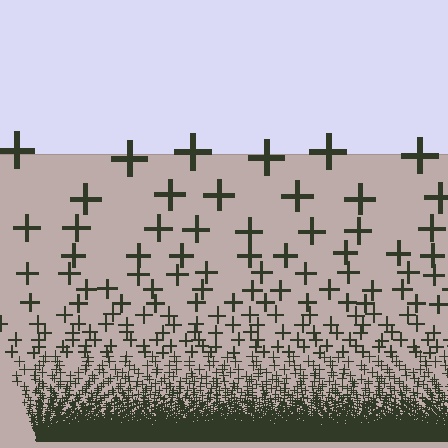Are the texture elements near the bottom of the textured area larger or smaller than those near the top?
Smaller. The gradient is inverted — elements near the bottom are smaller and denser.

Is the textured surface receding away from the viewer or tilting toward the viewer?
The surface appears to tilt toward the viewer. Texture elements get larger and sparser toward the top.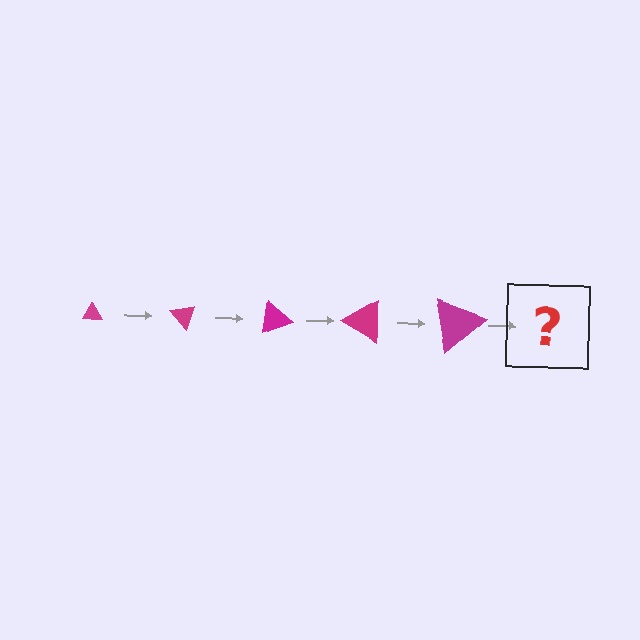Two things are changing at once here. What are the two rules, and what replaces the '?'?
The two rules are that the triangle grows larger each step and it rotates 50 degrees each step. The '?' should be a triangle, larger than the previous one and rotated 250 degrees from the start.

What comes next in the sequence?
The next element should be a triangle, larger than the previous one and rotated 250 degrees from the start.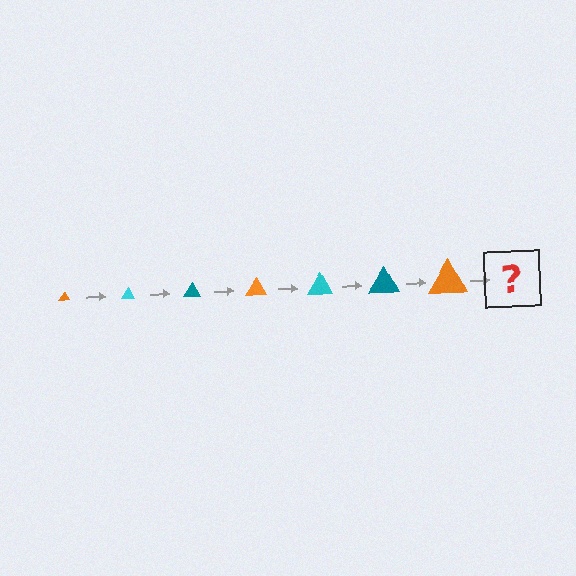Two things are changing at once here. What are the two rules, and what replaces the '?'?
The two rules are that the triangle grows larger each step and the color cycles through orange, cyan, and teal. The '?' should be a cyan triangle, larger than the previous one.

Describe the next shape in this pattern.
It should be a cyan triangle, larger than the previous one.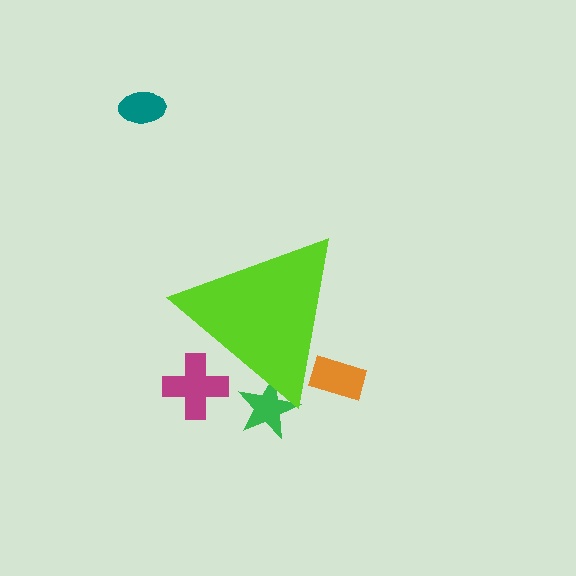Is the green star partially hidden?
Yes, the green star is partially hidden behind the lime triangle.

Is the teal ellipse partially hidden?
No, the teal ellipse is fully visible.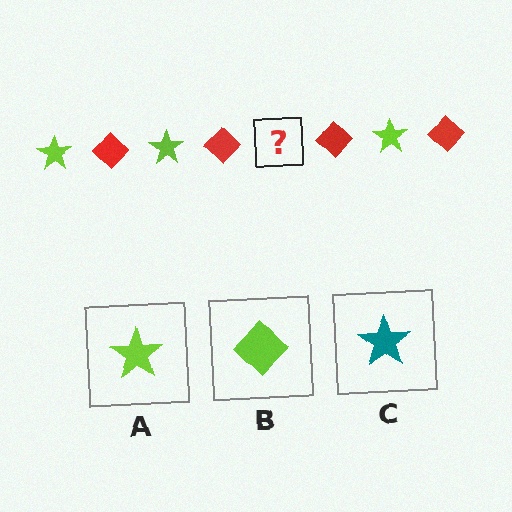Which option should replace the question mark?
Option A.